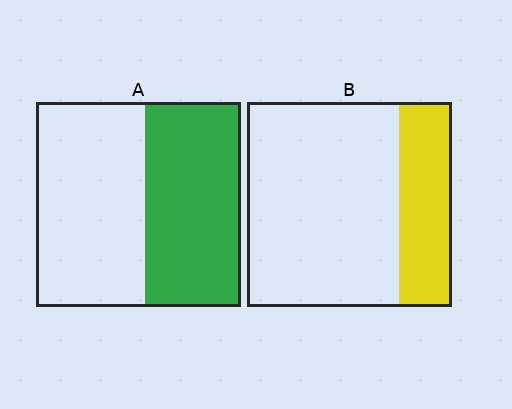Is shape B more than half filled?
No.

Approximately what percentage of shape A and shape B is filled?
A is approximately 45% and B is approximately 25%.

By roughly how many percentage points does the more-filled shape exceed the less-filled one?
By roughly 20 percentage points (A over B).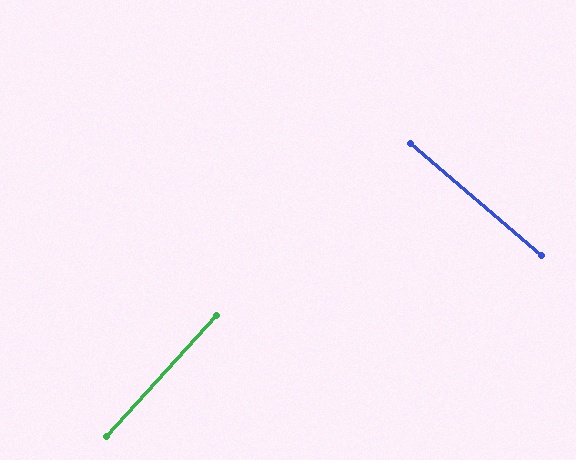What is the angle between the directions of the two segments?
Approximately 88 degrees.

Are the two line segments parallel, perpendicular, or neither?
Perpendicular — they meet at approximately 88°.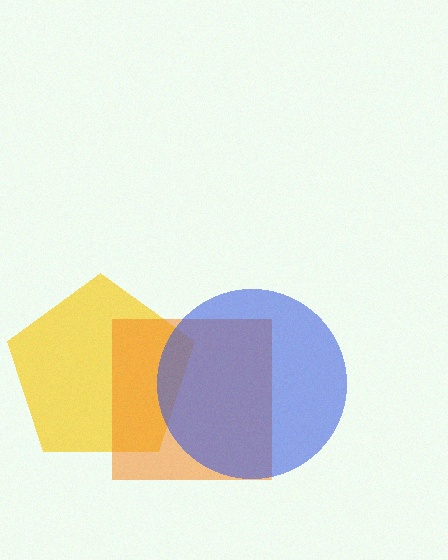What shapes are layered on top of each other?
The layered shapes are: a yellow pentagon, an orange square, a blue circle.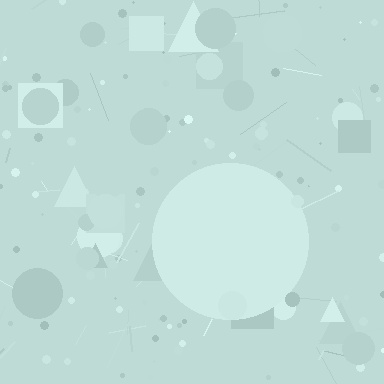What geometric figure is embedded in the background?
A circle is embedded in the background.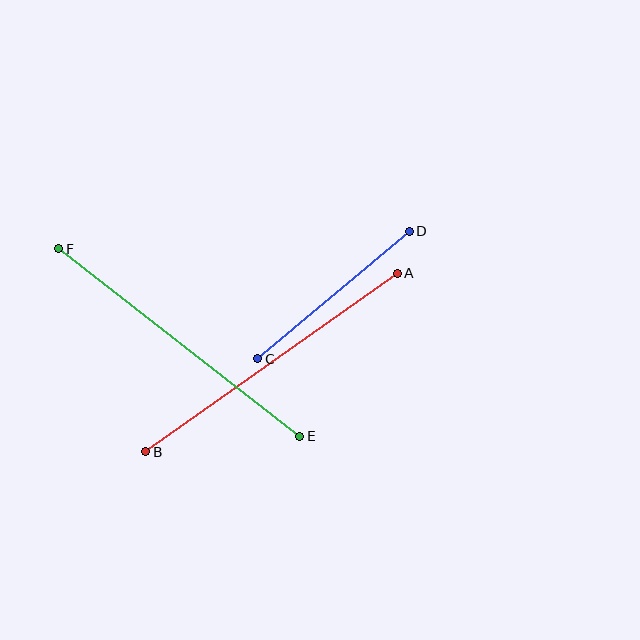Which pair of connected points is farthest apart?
Points A and B are farthest apart.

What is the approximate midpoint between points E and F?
The midpoint is at approximately (179, 343) pixels.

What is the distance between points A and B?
The distance is approximately 308 pixels.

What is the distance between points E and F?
The distance is approximately 305 pixels.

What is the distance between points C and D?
The distance is approximately 198 pixels.